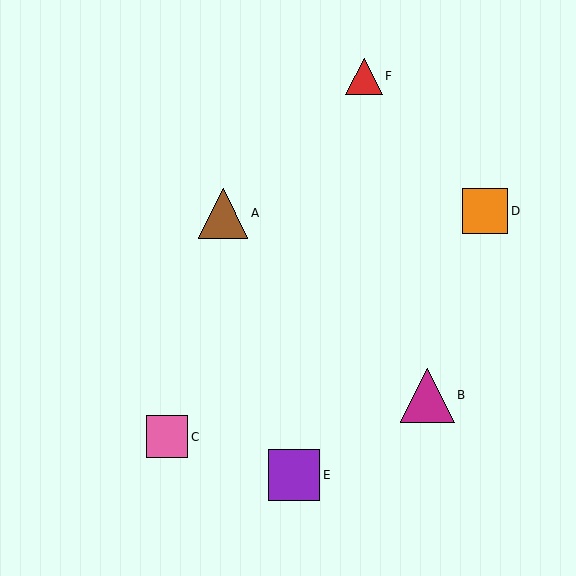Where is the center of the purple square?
The center of the purple square is at (294, 475).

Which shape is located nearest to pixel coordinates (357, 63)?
The red triangle (labeled F) at (364, 76) is nearest to that location.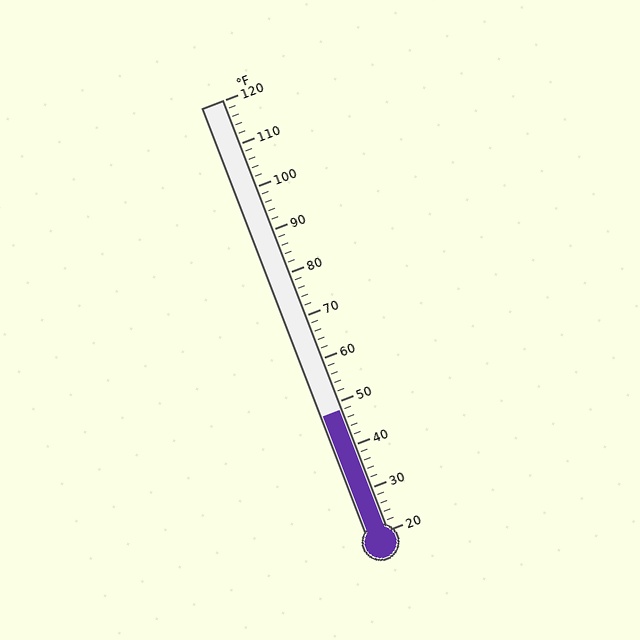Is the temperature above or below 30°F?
The temperature is above 30°F.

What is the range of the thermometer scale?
The thermometer scale ranges from 20°F to 120°F.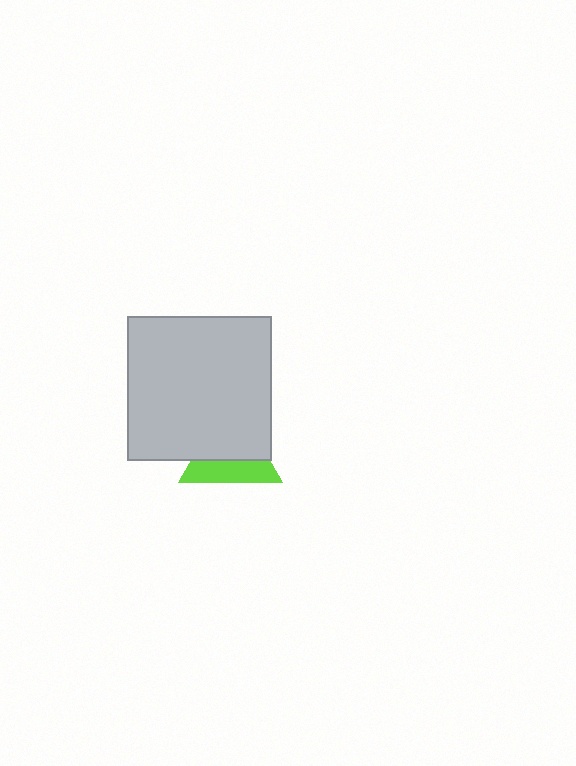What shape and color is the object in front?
The object in front is a light gray square.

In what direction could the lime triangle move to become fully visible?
The lime triangle could move down. That would shift it out from behind the light gray square entirely.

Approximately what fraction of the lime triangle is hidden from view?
Roughly 58% of the lime triangle is hidden behind the light gray square.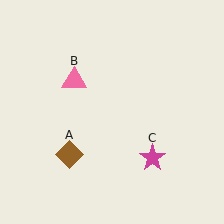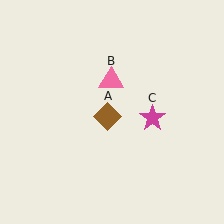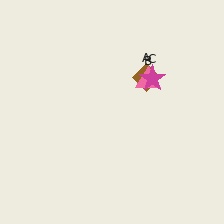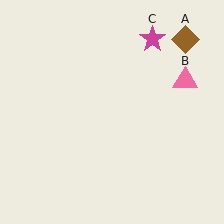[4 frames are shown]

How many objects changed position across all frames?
3 objects changed position: brown diamond (object A), pink triangle (object B), magenta star (object C).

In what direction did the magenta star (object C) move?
The magenta star (object C) moved up.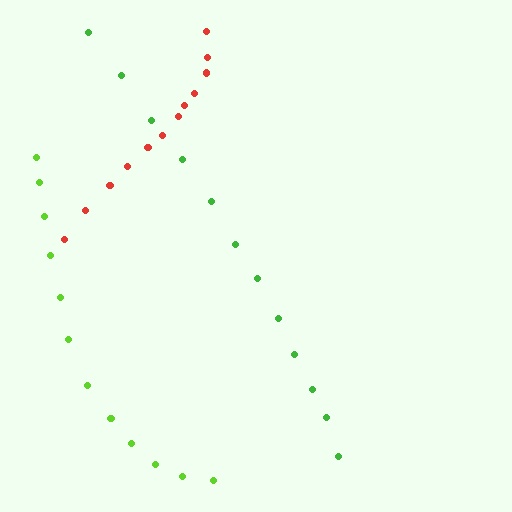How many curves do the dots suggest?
There are 3 distinct paths.